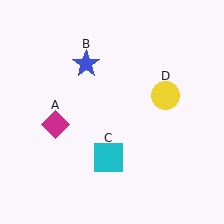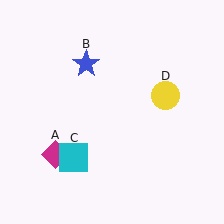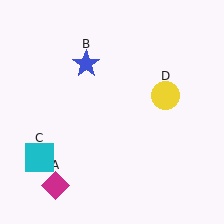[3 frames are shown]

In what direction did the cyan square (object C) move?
The cyan square (object C) moved left.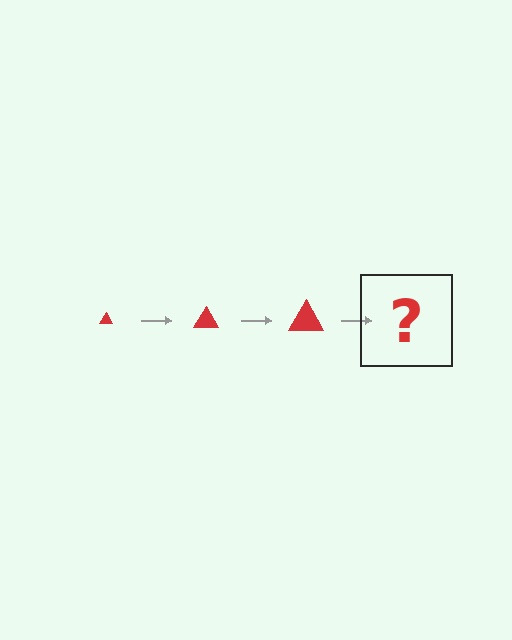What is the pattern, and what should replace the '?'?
The pattern is that the triangle gets progressively larger each step. The '?' should be a red triangle, larger than the previous one.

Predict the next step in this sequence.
The next step is a red triangle, larger than the previous one.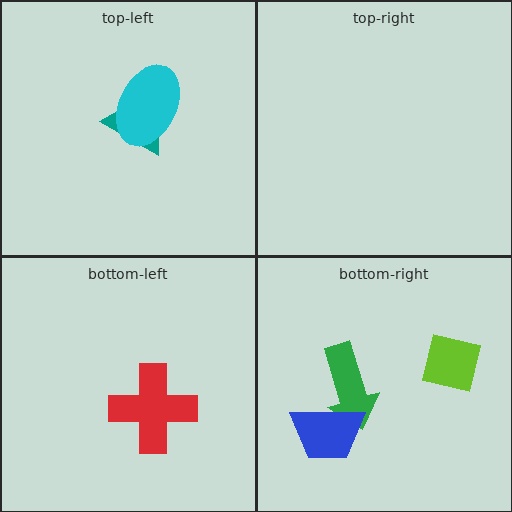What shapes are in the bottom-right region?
The green arrow, the blue trapezoid, the lime square.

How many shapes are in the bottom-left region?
1.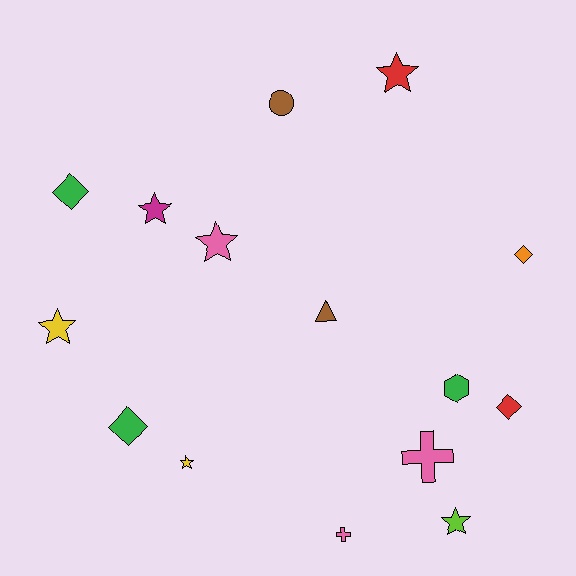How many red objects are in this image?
There are 2 red objects.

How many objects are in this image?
There are 15 objects.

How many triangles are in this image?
There is 1 triangle.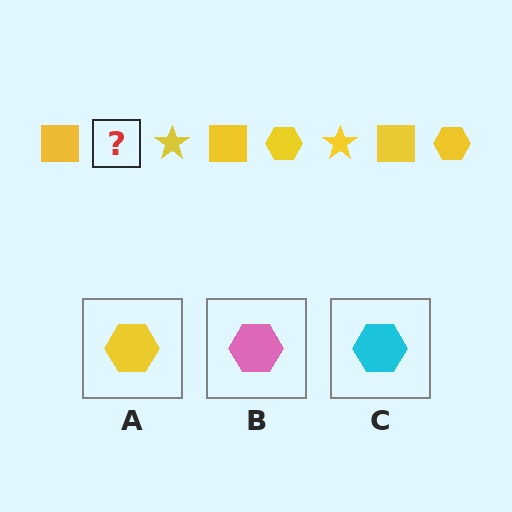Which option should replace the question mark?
Option A.